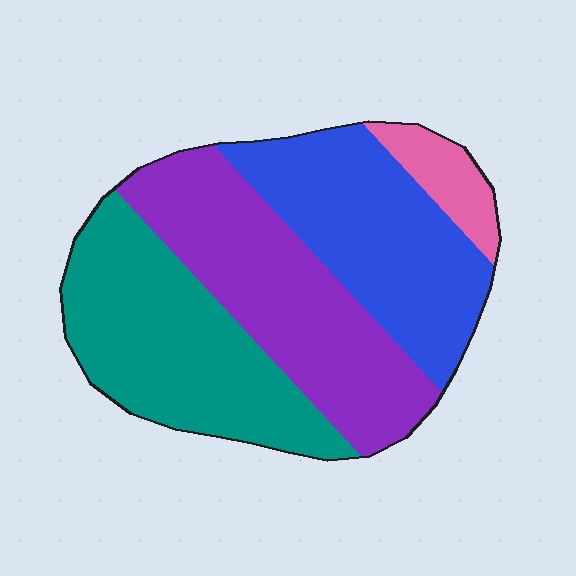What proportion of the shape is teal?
Teal covers roughly 30% of the shape.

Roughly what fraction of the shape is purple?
Purple takes up about one third (1/3) of the shape.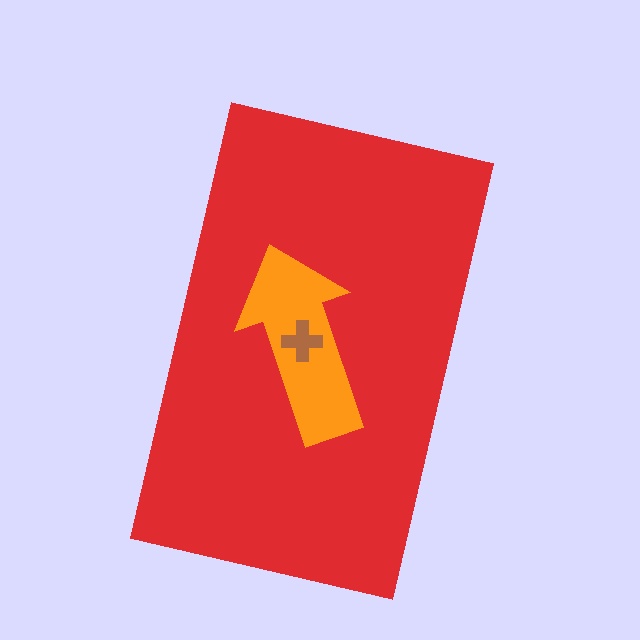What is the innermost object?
The brown cross.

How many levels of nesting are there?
3.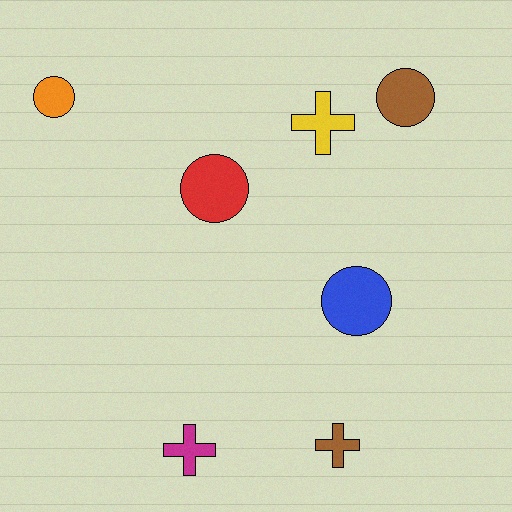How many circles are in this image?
There are 4 circles.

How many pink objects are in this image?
There are no pink objects.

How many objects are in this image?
There are 7 objects.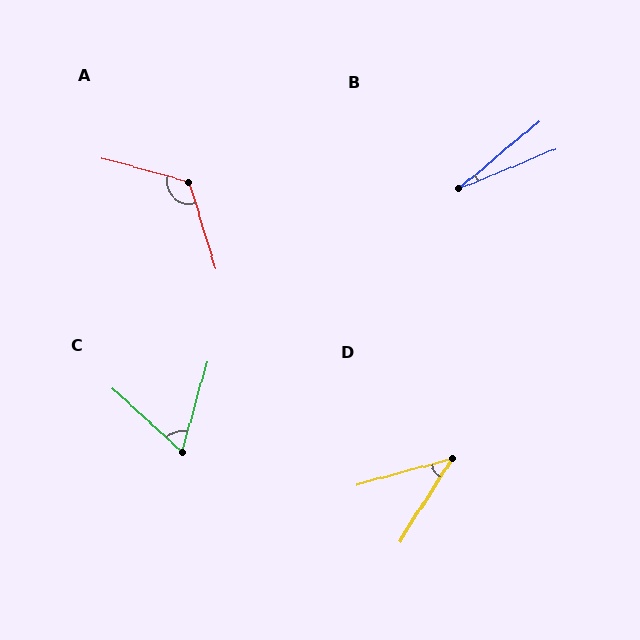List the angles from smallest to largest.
B (17°), D (42°), C (63°), A (122°).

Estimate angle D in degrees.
Approximately 42 degrees.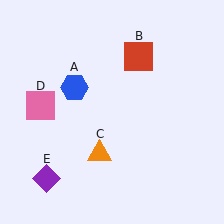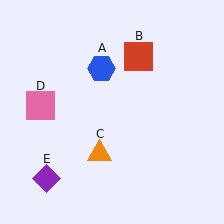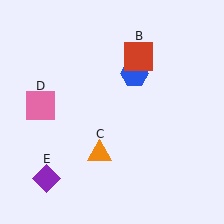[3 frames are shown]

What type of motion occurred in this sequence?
The blue hexagon (object A) rotated clockwise around the center of the scene.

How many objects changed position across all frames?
1 object changed position: blue hexagon (object A).